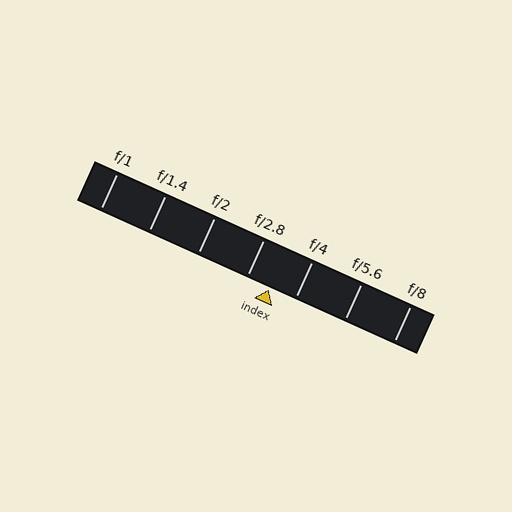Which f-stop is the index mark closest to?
The index mark is closest to f/2.8.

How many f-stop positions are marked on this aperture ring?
There are 7 f-stop positions marked.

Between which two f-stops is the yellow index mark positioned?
The index mark is between f/2.8 and f/4.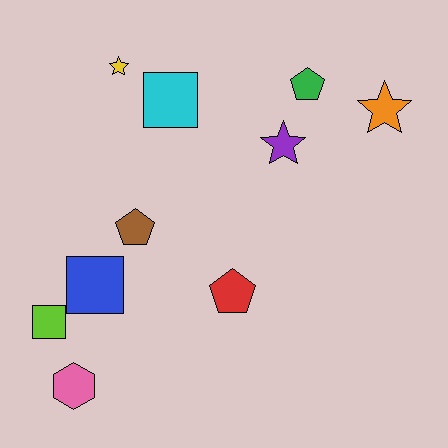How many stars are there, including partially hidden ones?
There are 3 stars.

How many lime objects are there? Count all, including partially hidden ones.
There is 1 lime object.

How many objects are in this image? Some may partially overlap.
There are 10 objects.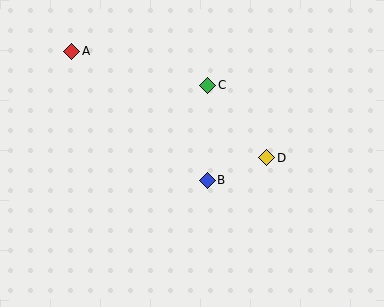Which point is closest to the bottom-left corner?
Point B is closest to the bottom-left corner.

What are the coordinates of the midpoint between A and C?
The midpoint between A and C is at (140, 68).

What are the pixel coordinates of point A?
Point A is at (72, 51).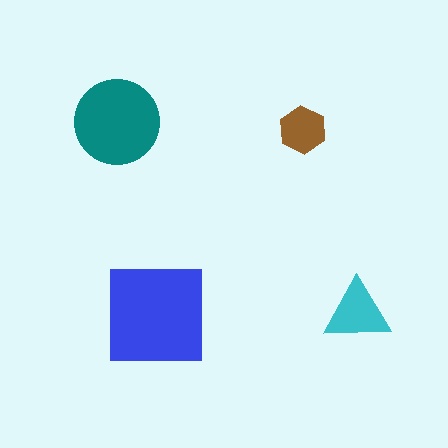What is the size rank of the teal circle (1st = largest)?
2nd.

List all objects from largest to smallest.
The blue square, the teal circle, the cyan triangle, the brown hexagon.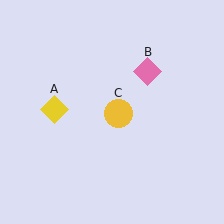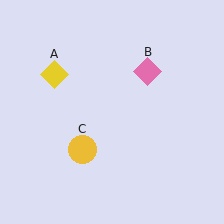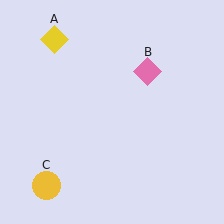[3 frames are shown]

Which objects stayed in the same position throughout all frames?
Pink diamond (object B) remained stationary.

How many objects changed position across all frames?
2 objects changed position: yellow diamond (object A), yellow circle (object C).